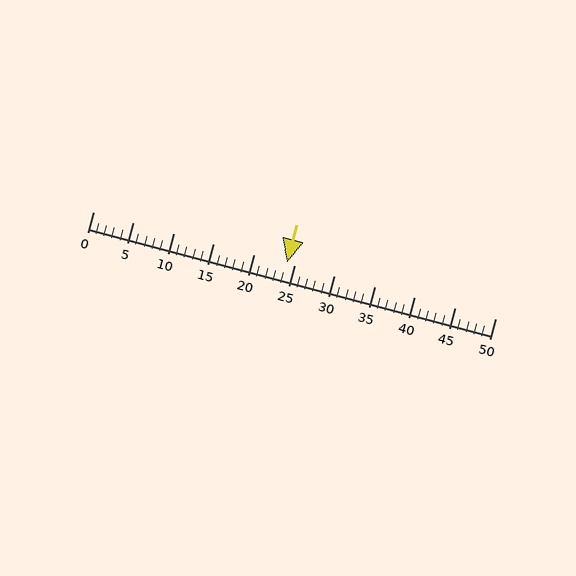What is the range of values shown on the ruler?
The ruler shows values from 0 to 50.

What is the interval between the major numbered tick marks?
The major tick marks are spaced 5 units apart.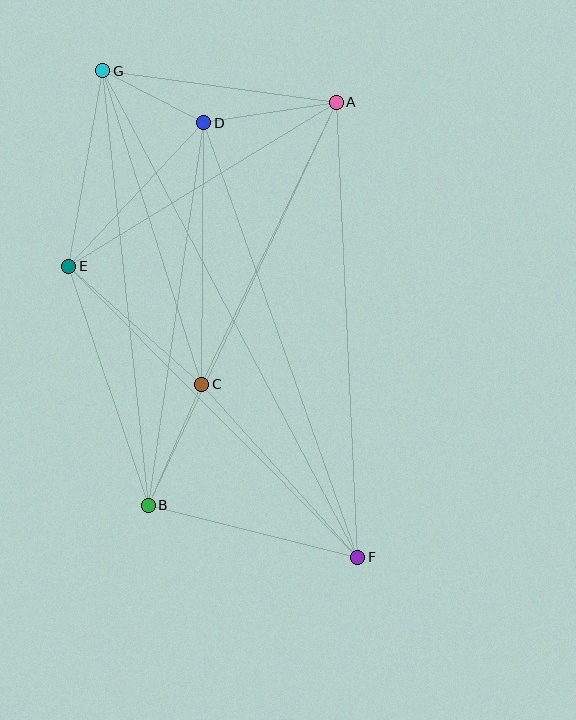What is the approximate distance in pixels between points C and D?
The distance between C and D is approximately 261 pixels.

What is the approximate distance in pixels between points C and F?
The distance between C and F is approximately 233 pixels.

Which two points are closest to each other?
Points D and G are closest to each other.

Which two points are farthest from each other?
Points F and G are farthest from each other.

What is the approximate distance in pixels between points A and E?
The distance between A and E is approximately 314 pixels.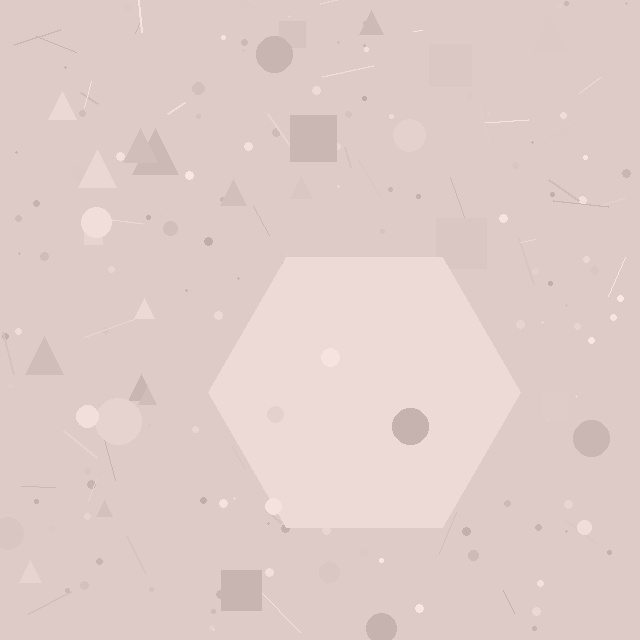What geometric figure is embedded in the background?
A hexagon is embedded in the background.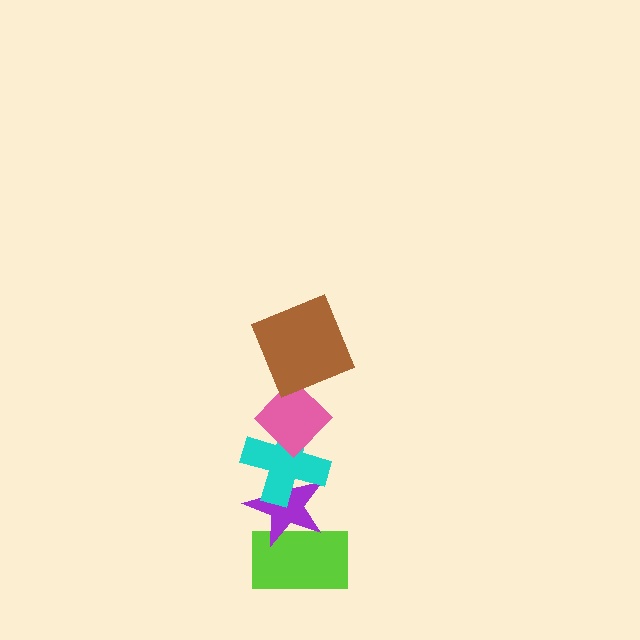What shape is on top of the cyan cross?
The pink diamond is on top of the cyan cross.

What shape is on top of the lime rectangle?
The purple star is on top of the lime rectangle.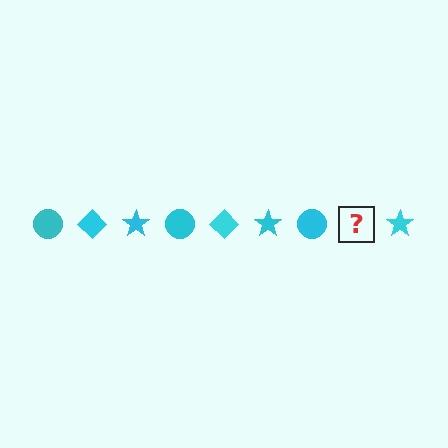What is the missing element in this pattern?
The missing element is a cyan diamond.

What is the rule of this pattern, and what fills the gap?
The rule is that the pattern cycles through circle, diamond, star shapes in cyan. The gap should be filled with a cyan diamond.